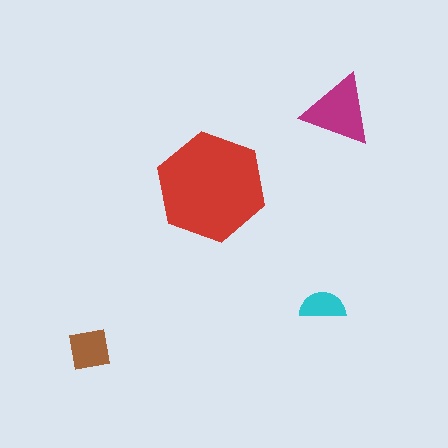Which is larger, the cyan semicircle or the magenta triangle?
The magenta triangle.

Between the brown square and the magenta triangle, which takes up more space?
The magenta triangle.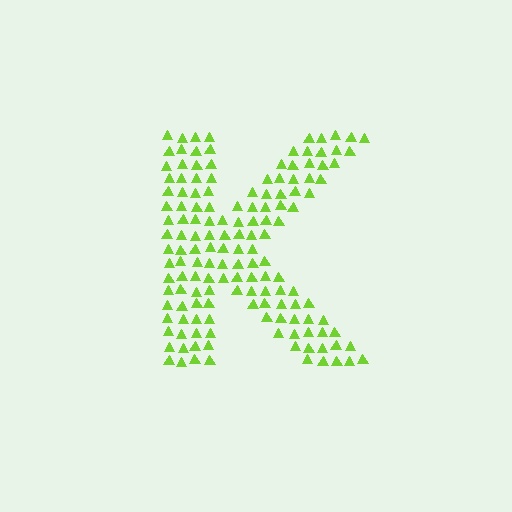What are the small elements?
The small elements are triangles.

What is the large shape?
The large shape is the letter K.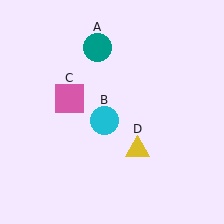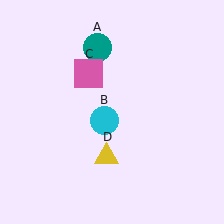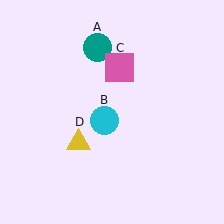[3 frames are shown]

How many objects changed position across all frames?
2 objects changed position: pink square (object C), yellow triangle (object D).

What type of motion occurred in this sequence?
The pink square (object C), yellow triangle (object D) rotated clockwise around the center of the scene.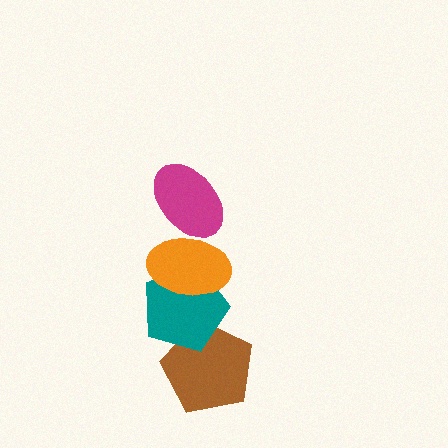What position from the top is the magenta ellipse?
The magenta ellipse is 1st from the top.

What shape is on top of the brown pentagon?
The teal pentagon is on top of the brown pentagon.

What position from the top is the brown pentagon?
The brown pentagon is 4th from the top.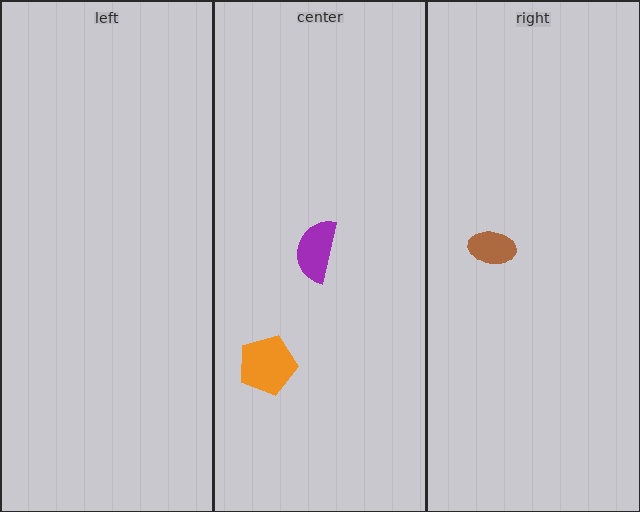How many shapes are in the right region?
1.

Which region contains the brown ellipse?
The right region.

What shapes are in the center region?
The orange pentagon, the purple semicircle.